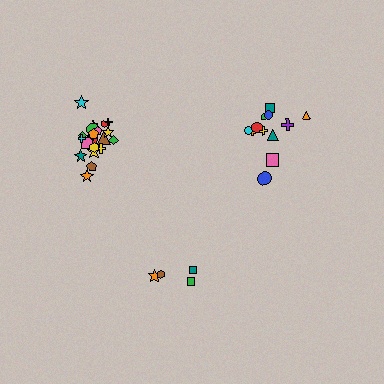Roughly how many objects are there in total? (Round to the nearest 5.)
Roughly 40 objects in total.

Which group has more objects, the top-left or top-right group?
The top-left group.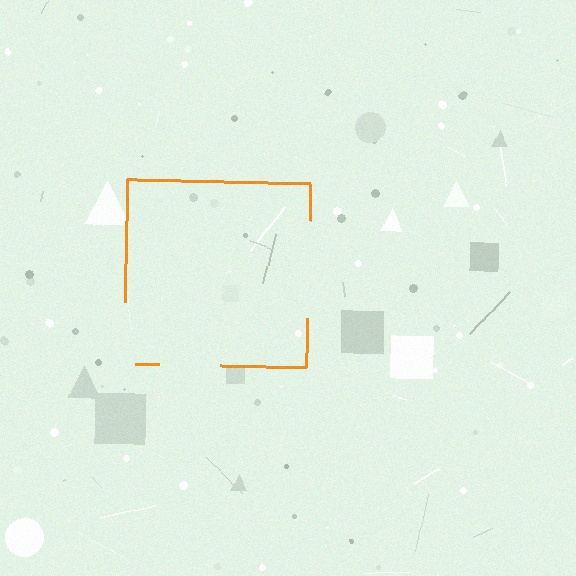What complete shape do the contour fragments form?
The contour fragments form a square.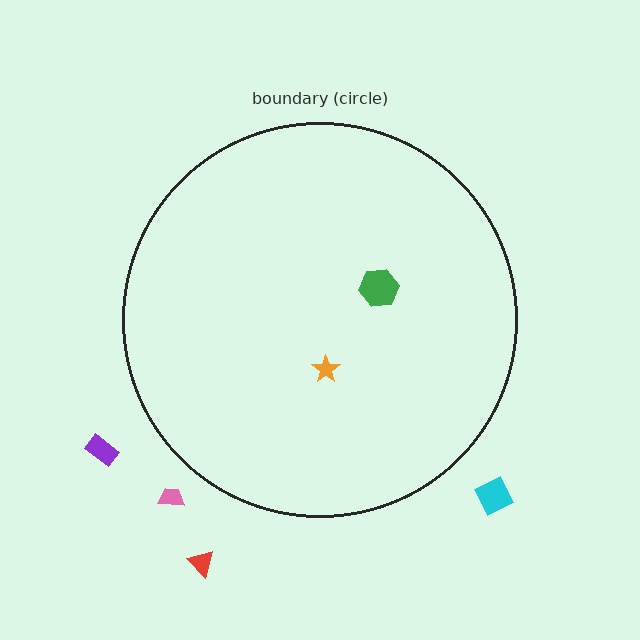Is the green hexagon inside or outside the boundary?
Inside.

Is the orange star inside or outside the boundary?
Inside.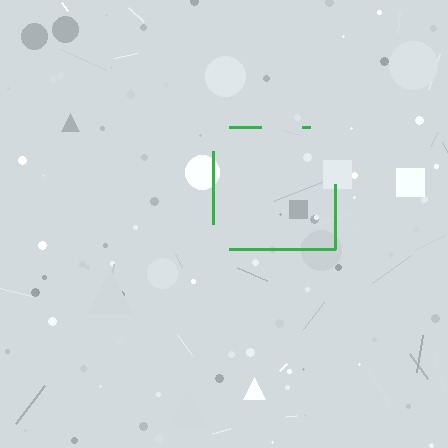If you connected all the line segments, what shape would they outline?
They would outline a square.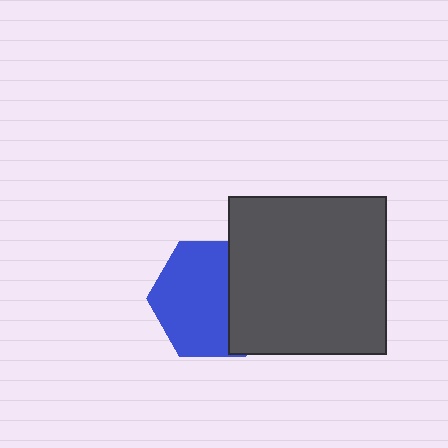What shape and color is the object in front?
The object in front is a dark gray square.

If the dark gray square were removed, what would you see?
You would see the complete blue hexagon.